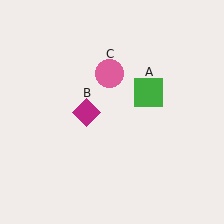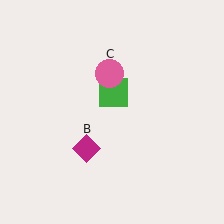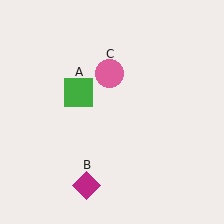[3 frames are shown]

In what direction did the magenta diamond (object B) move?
The magenta diamond (object B) moved down.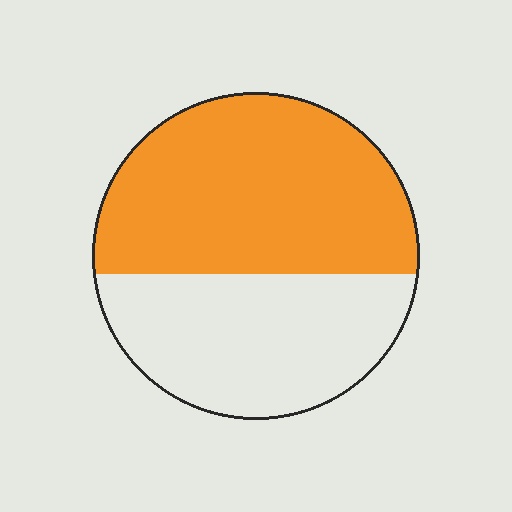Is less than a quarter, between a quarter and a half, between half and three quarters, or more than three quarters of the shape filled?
Between half and three quarters.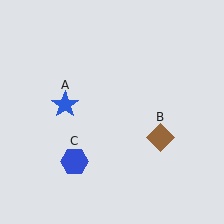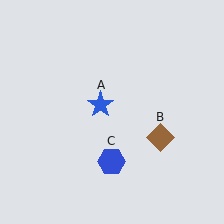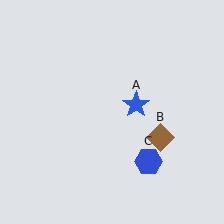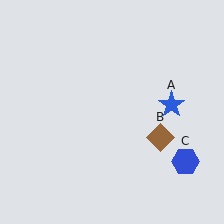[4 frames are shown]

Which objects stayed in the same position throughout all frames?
Brown diamond (object B) remained stationary.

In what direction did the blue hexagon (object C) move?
The blue hexagon (object C) moved right.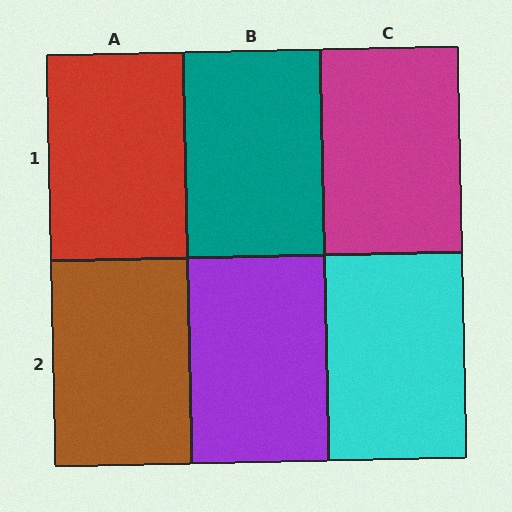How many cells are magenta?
1 cell is magenta.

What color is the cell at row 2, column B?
Purple.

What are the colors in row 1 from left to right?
Red, teal, magenta.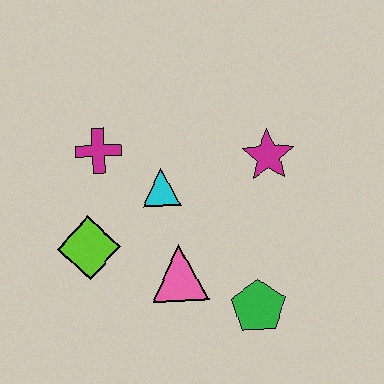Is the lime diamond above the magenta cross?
No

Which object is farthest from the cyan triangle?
The green pentagon is farthest from the cyan triangle.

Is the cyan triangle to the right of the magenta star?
No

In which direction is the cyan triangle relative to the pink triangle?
The cyan triangle is above the pink triangle.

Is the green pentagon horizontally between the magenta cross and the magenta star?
Yes